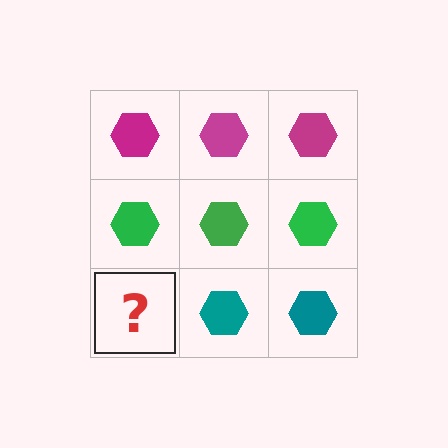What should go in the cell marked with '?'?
The missing cell should contain a teal hexagon.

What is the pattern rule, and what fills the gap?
The rule is that each row has a consistent color. The gap should be filled with a teal hexagon.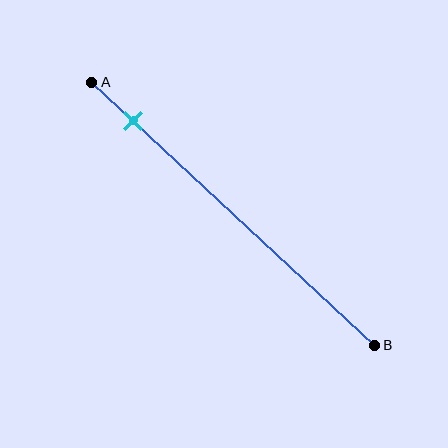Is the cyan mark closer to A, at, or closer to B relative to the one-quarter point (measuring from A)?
The cyan mark is closer to point A than the one-quarter point of segment AB.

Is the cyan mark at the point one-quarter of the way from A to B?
No, the mark is at about 15% from A, not at the 25% one-quarter point.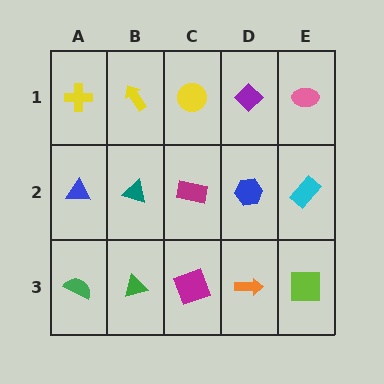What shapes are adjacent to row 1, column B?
A teal triangle (row 2, column B), a yellow cross (row 1, column A), a yellow circle (row 1, column C).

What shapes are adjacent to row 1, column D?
A blue hexagon (row 2, column D), a yellow circle (row 1, column C), a pink ellipse (row 1, column E).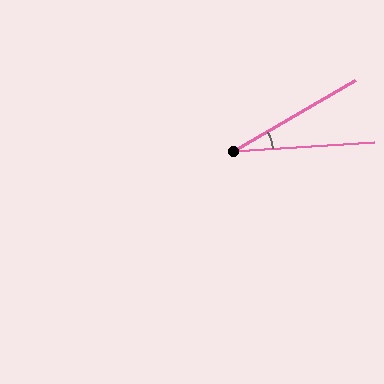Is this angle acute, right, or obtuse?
It is acute.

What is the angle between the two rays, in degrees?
Approximately 26 degrees.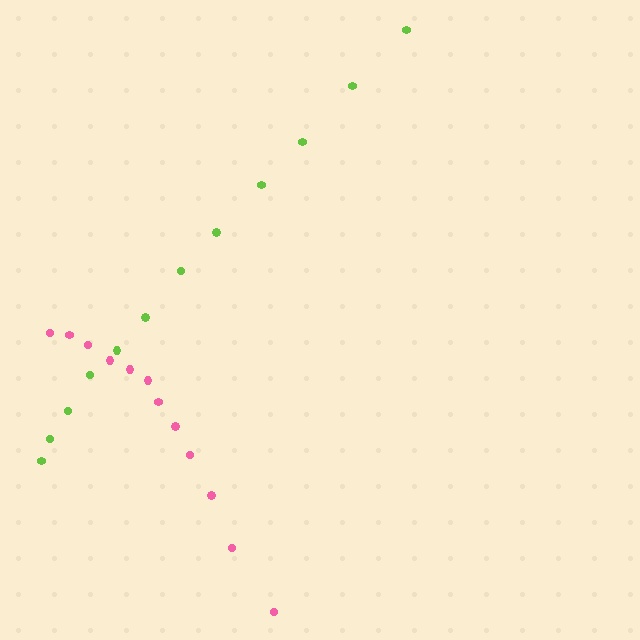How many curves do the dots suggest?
There are 2 distinct paths.